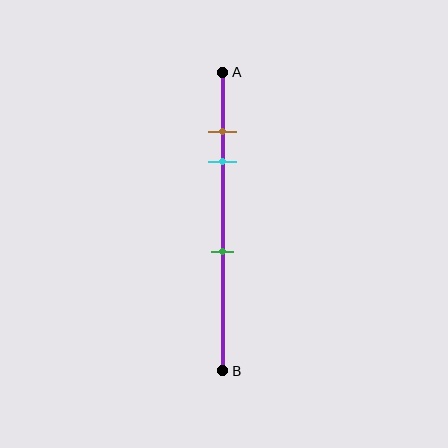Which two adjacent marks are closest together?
The brown and cyan marks are the closest adjacent pair.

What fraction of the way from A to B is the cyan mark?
The cyan mark is approximately 30% (0.3) of the way from A to B.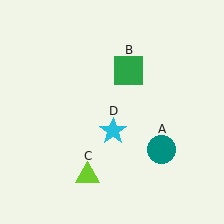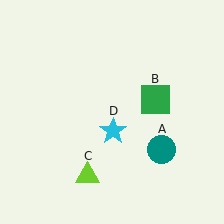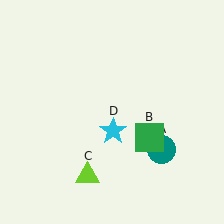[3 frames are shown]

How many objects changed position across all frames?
1 object changed position: green square (object B).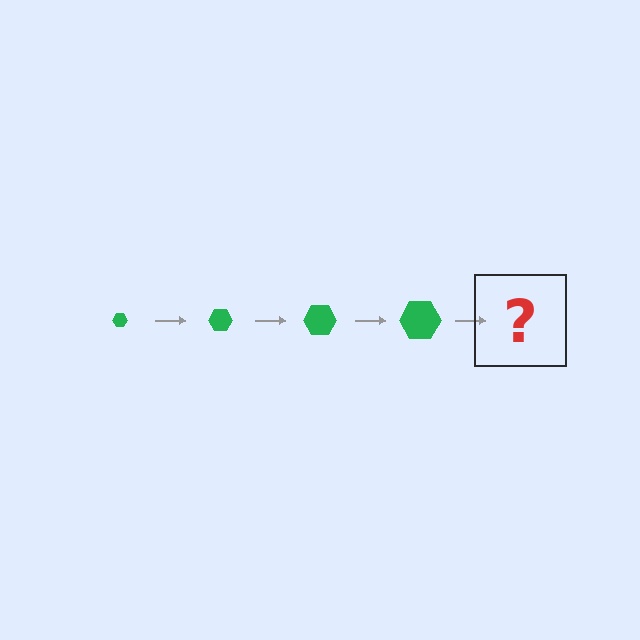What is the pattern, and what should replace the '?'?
The pattern is that the hexagon gets progressively larger each step. The '?' should be a green hexagon, larger than the previous one.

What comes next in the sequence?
The next element should be a green hexagon, larger than the previous one.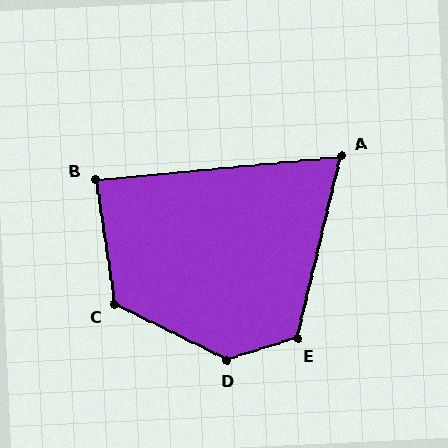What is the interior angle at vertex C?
Approximately 125 degrees (obtuse).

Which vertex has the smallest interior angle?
A, at approximately 71 degrees.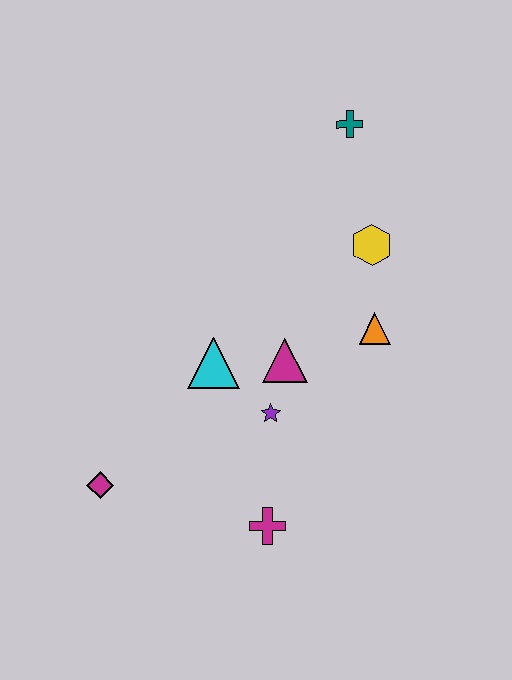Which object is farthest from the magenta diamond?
The teal cross is farthest from the magenta diamond.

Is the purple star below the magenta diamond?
No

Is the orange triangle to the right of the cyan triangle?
Yes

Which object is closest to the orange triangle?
The yellow hexagon is closest to the orange triangle.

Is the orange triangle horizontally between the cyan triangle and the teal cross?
No